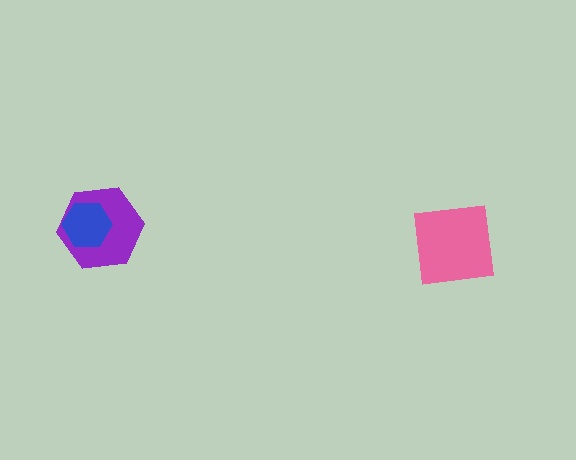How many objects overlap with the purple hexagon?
1 object overlaps with the purple hexagon.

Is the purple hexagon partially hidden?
Yes, it is partially covered by another shape.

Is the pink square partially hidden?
No, no other shape covers it.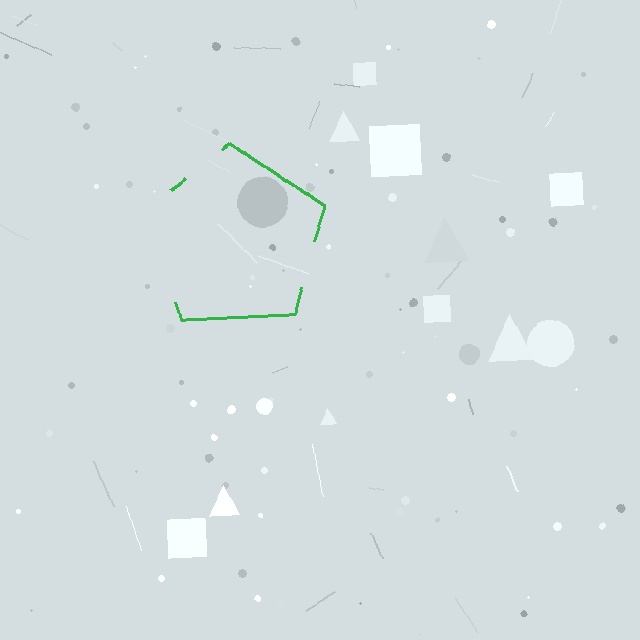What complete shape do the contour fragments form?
The contour fragments form a pentagon.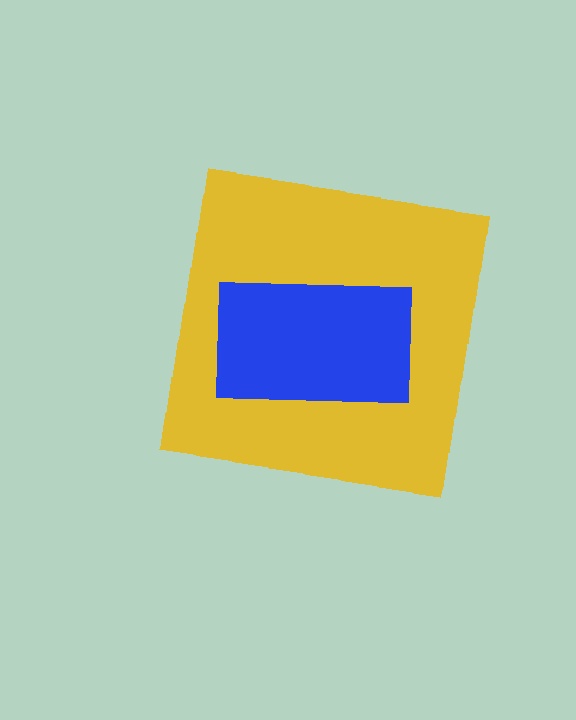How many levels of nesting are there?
2.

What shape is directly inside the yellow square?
The blue rectangle.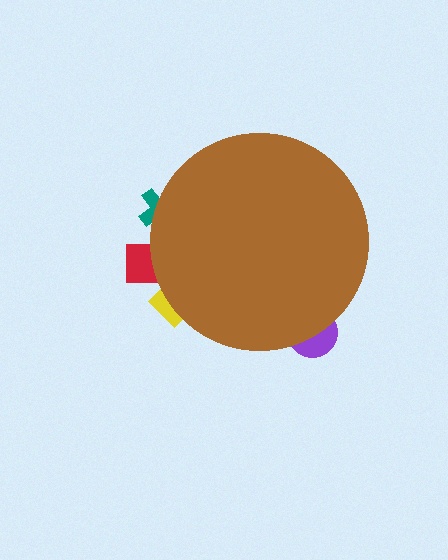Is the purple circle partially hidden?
Yes, the purple circle is partially hidden behind the brown circle.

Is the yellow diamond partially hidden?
Yes, the yellow diamond is partially hidden behind the brown circle.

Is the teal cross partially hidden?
Yes, the teal cross is partially hidden behind the brown circle.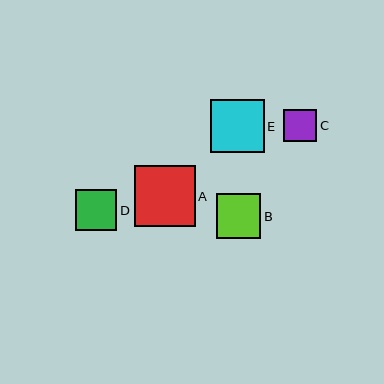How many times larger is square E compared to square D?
Square E is approximately 1.3 times the size of square D.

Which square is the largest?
Square A is the largest with a size of approximately 61 pixels.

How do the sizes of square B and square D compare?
Square B and square D are approximately the same size.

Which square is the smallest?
Square C is the smallest with a size of approximately 33 pixels.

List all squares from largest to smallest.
From largest to smallest: A, E, B, D, C.